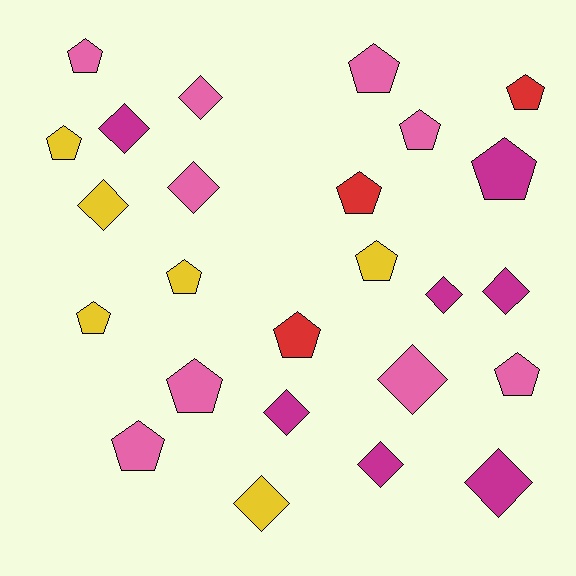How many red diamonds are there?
There are no red diamonds.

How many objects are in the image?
There are 25 objects.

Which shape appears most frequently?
Pentagon, with 14 objects.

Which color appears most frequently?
Pink, with 9 objects.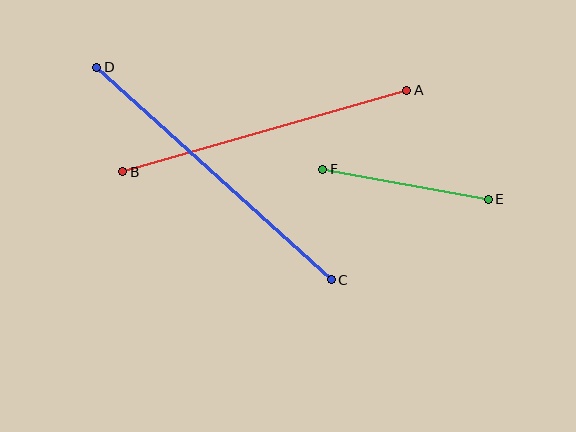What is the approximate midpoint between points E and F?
The midpoint is at approximately (405, 184) pixels.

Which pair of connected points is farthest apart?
Points C and D are farthest apart.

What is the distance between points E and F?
The distance is approximately 168 pixels.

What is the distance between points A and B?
The distance is approximately 296 pixels.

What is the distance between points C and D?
The distance is approximately 316 pixels.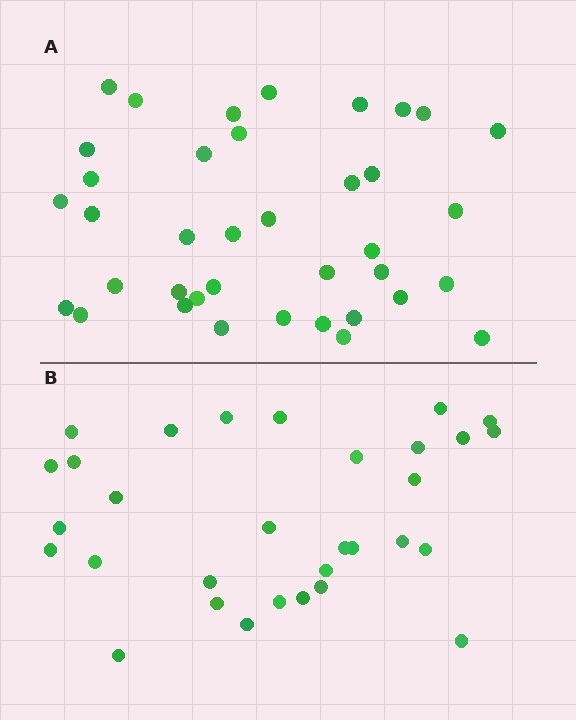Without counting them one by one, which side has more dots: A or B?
Region A (the top region) has more dots.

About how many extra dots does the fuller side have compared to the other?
Region A has roughly 8 or so more dots than region B.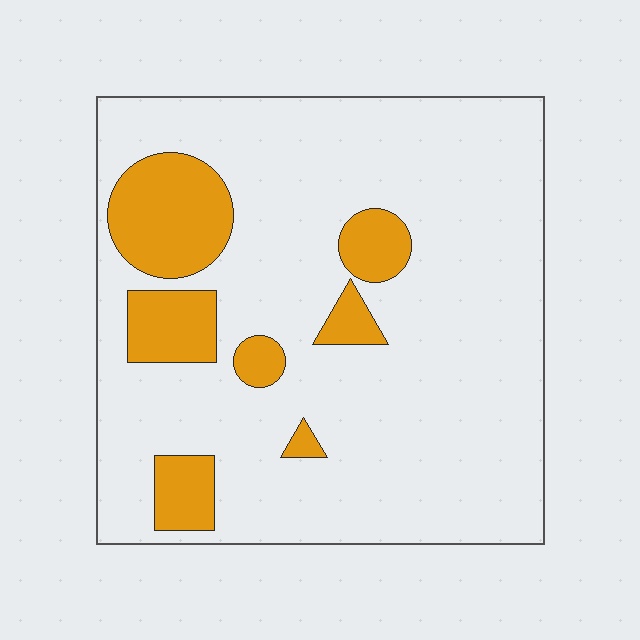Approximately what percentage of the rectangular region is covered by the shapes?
Approximately 15%.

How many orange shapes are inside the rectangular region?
7.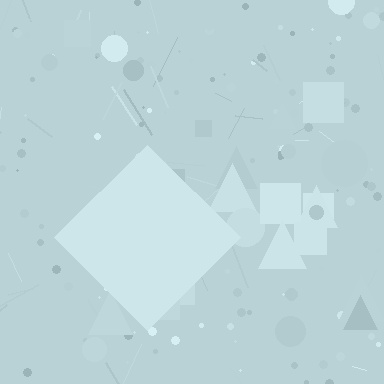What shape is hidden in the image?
A diamond is hidden in the image.